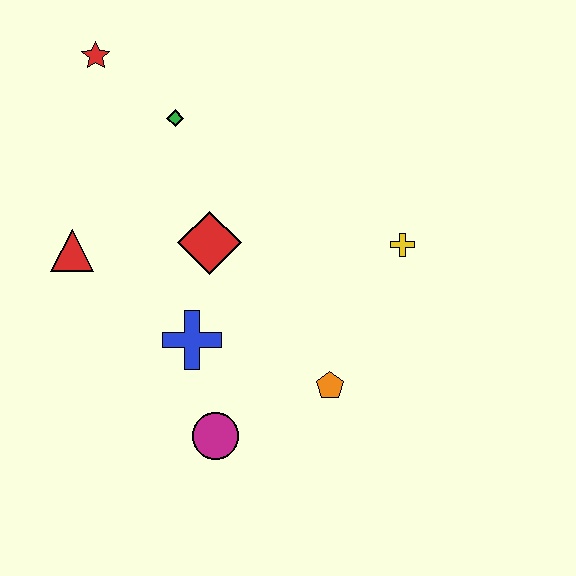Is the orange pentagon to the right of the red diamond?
Yes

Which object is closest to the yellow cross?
The orange pentagon is closest to the yellow cross.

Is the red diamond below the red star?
Yes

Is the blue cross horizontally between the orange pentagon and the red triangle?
Yes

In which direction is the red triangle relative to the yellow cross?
The red triangle is to the left of the yellow cross.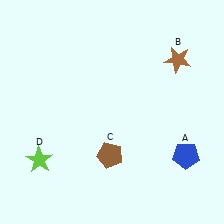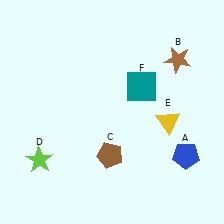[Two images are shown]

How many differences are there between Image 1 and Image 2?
There are 2 differences between the two images.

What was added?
A yellow triangle (E), a teal square (F) were added in Image 2.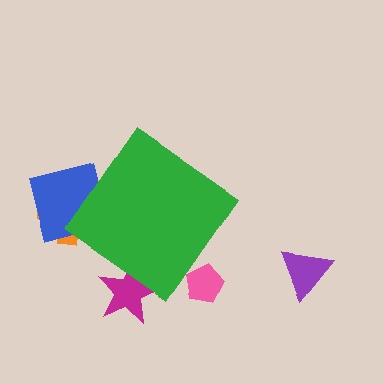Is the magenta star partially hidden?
Yes, the magenta star is partially hidden behind the green diamond.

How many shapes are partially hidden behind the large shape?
4 shapes are partially hidden.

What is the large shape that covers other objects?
A green diamond.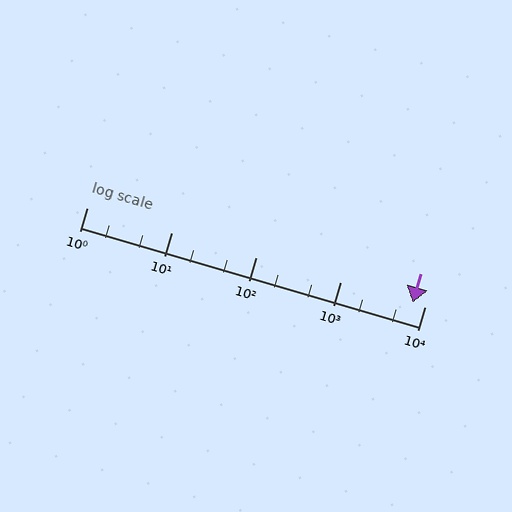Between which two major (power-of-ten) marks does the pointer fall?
The pointer is between 1000 and 10000.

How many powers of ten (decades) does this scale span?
The scale spans 4 decades, from 1 to 10000.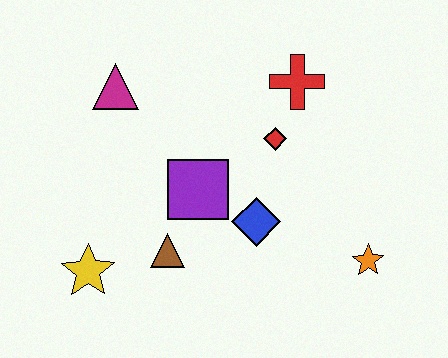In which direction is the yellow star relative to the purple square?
The yellow star is to the left of the purple square.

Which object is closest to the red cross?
The red diamond is closest to the red cross.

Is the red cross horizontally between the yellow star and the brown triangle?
No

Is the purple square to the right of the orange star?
No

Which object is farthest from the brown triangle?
The red cross is farthest from the brown triangle.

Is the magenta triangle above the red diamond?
Yes